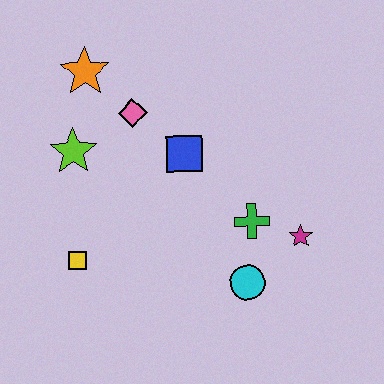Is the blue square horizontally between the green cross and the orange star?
Yes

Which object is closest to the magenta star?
The green cross is closest to the magenta star.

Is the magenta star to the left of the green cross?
No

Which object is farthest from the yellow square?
The magenta star is farthest from the yellow square.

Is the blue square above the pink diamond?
No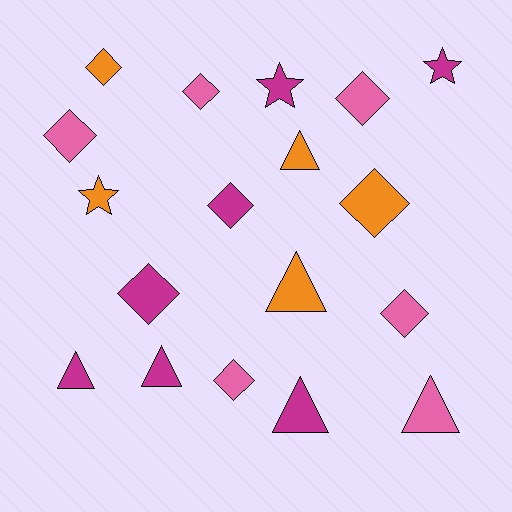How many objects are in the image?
There are 18 objects.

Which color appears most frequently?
Magenta, with 7 objects.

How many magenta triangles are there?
There are 3 magenta triangles.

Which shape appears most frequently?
Diamond, with 9 objects.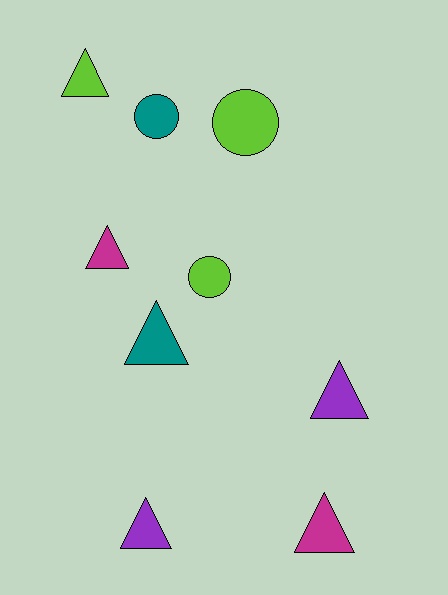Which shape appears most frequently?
Triangle, with 6 objects.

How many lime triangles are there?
There is 1 lime triangle.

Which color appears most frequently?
Lime, with 3 objects.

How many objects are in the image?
There are 9 objects.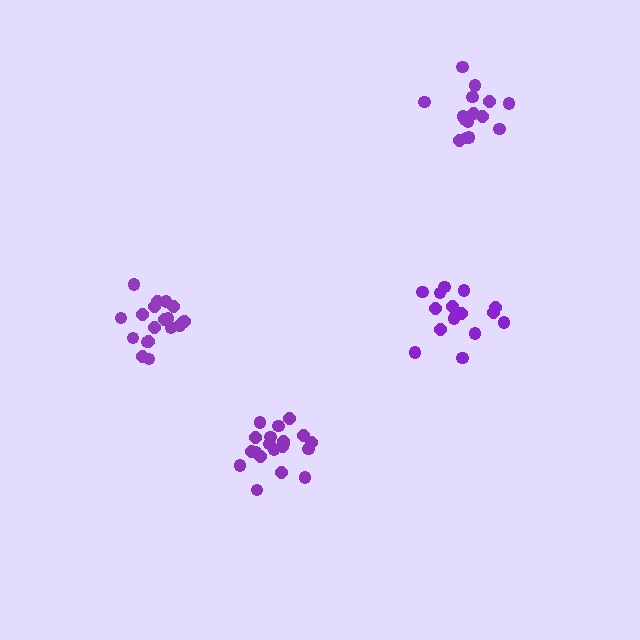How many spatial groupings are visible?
There are 4 spatial groupings.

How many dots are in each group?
Group 1: 15 dots, Group 2: 20 dots, Group 3: 15 dots, Group 4: 19 dots (69 total).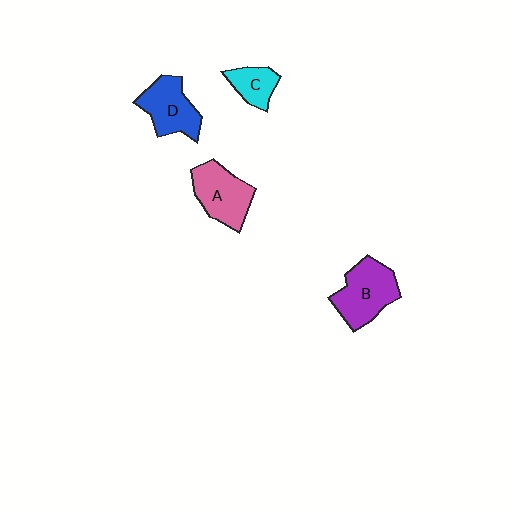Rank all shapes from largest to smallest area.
From largest to smallest: B (purple), A (pink), D (blue), C (cyan).